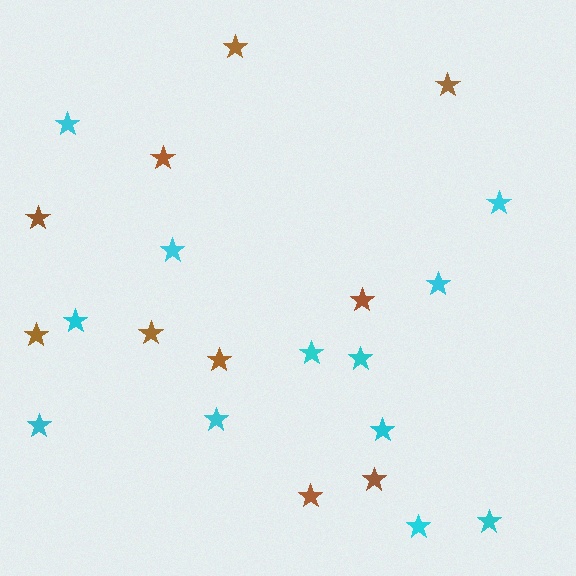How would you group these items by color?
There are 2 groups: one group of cyan stars (12) and one group of brown stars (10).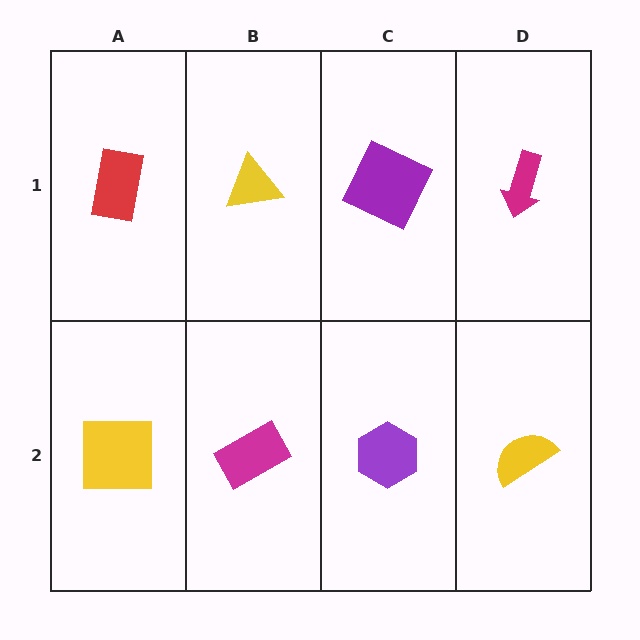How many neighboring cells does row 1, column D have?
2.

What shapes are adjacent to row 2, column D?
A magenta arrow (row 1, column D), a purple hexagon (row 2, column C).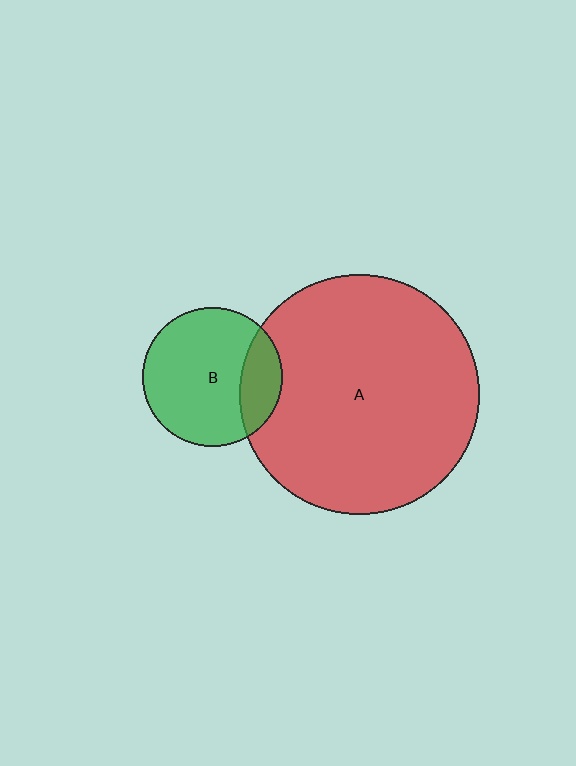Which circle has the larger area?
Circle A (red).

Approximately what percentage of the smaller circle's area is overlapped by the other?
Approximately 20%.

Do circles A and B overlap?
Yes.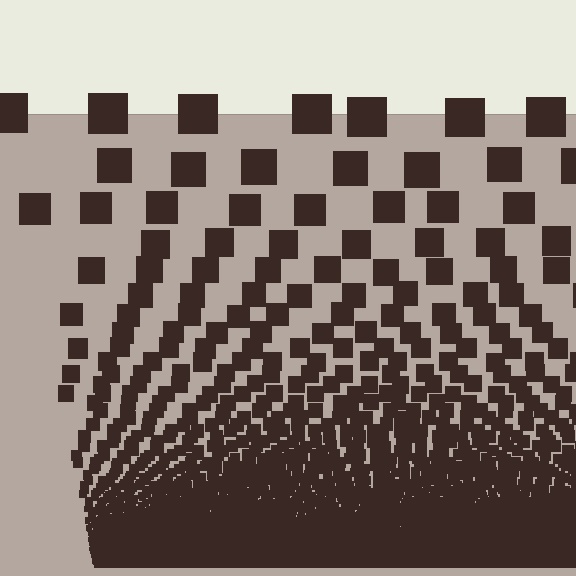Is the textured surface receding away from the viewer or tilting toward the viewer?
The surface appears to tilt toward the viewer. Texture elements get larger and sparser toward the top.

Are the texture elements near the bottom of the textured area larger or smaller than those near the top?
Smaller. The gradient is inverted — elements near the bottom are smaller and denser.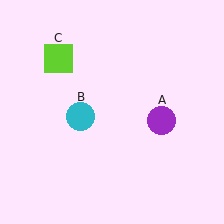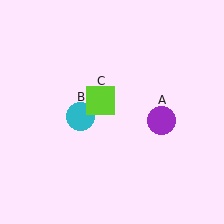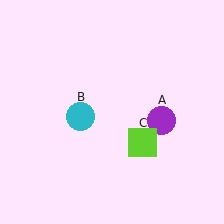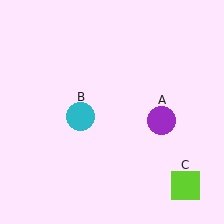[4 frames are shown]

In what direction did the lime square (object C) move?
The lime square (object C) moved down and to the right.